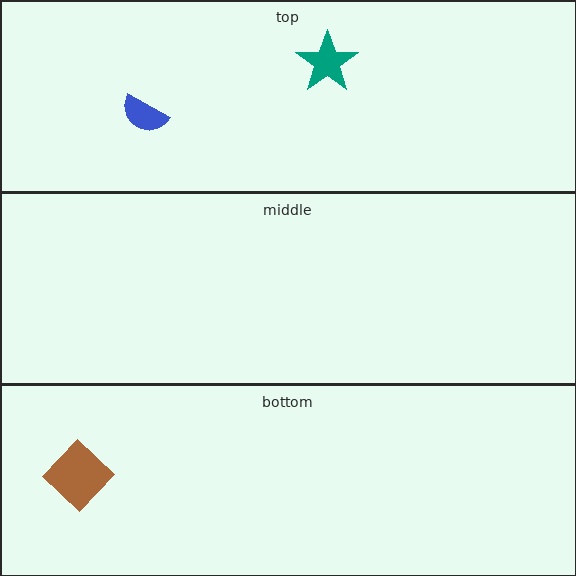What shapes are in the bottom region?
The brown diamond.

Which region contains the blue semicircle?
The top region.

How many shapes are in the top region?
2.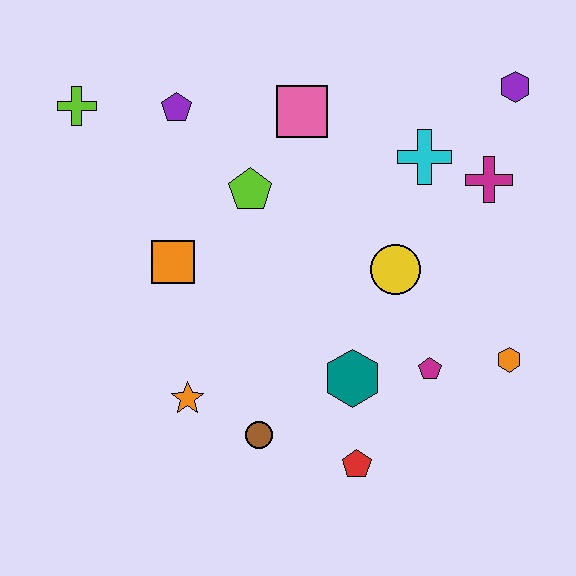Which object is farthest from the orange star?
The purple hexagon is farthest from the orange star.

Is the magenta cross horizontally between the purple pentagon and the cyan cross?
No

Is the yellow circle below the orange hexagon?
No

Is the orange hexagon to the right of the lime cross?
Yes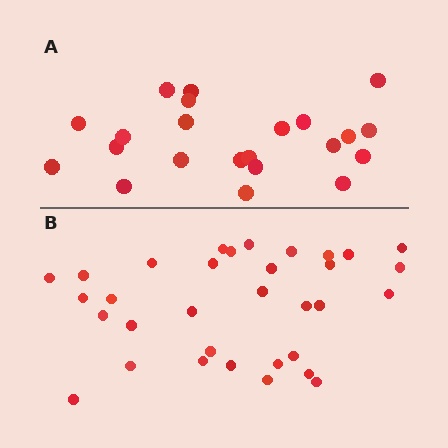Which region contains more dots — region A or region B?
Region B (the bottom region) has more dots.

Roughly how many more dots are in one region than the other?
Region B has roughly 12 or so more dots than region A.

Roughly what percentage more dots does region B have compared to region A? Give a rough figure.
About 50% more.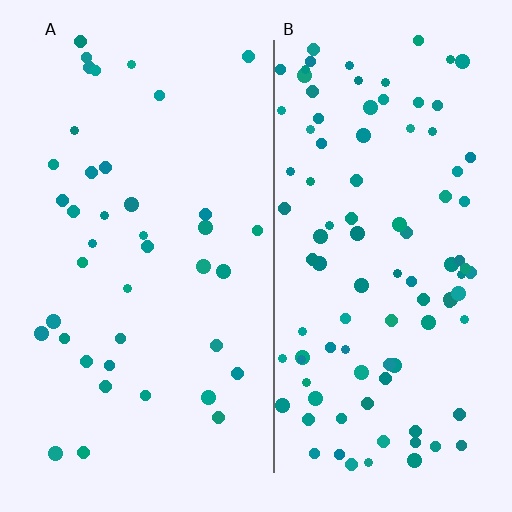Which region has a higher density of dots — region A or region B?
B (the right).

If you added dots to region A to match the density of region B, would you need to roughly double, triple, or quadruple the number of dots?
Approximately double.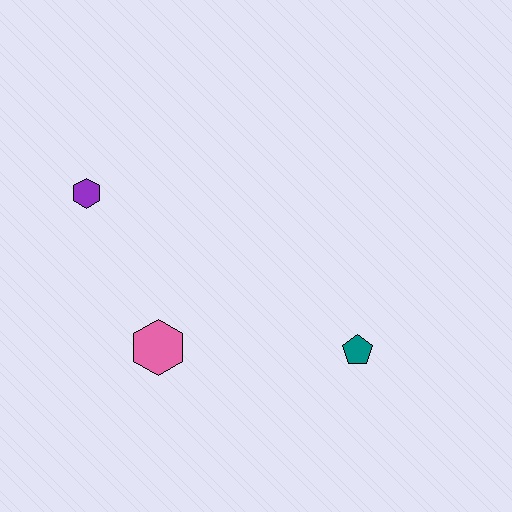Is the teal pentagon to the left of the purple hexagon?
No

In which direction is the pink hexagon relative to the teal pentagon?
The pink hexagon is to the left of the teal pentagon.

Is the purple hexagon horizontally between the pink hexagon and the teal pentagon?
No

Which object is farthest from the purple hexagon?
The teal pentagon is farthest from the purple hexagon.